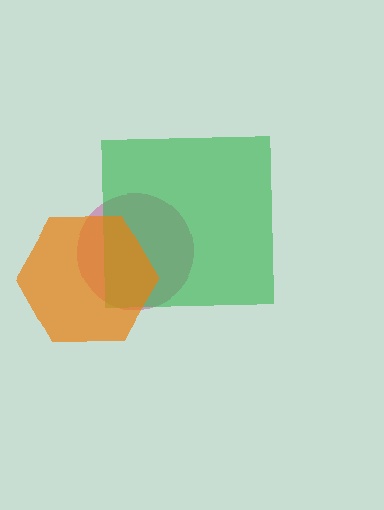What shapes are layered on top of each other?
The layered shapes are: a magenta circle, a green square, an orange hexagon.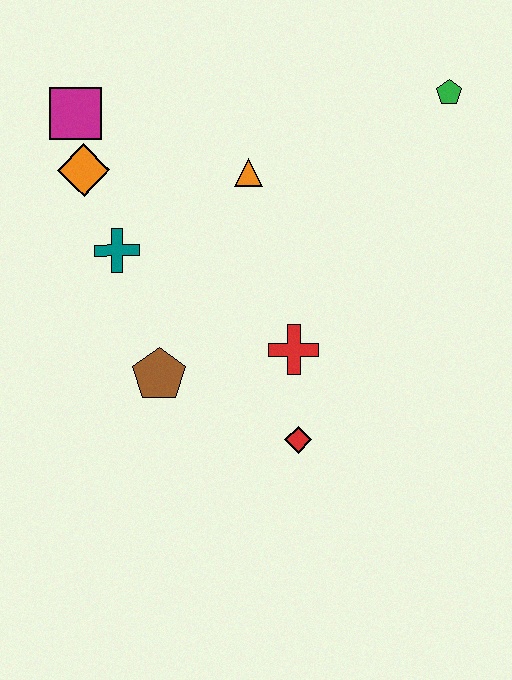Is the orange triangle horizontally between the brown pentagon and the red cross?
Yes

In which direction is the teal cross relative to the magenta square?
The teal cross is below the magenta square.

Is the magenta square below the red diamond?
No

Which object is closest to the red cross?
The red diamond is closest to the red cross.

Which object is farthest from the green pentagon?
The brown pentagon is farthest from the green pentagon.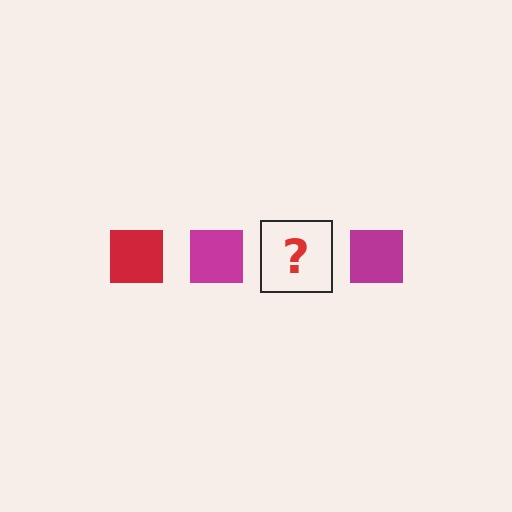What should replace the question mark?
The question mark should be replaced with a red square.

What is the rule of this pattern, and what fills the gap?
The rule is that the pattern cycles through red, magenta squares. The gap should be filled with a red square.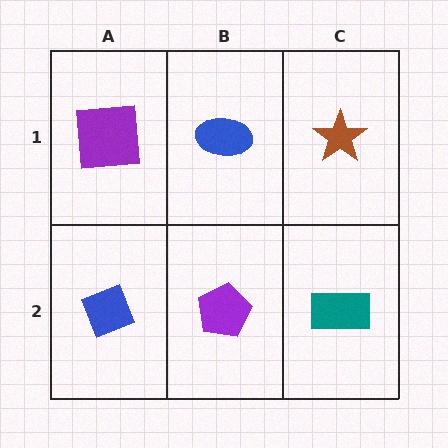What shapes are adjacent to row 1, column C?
A teal rectangle (row 2, column C), a blue ellipse (row 1, column B).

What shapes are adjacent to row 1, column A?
A blue diamond (row 2, column A), a blue ellipse (row 1, column B).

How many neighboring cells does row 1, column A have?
2.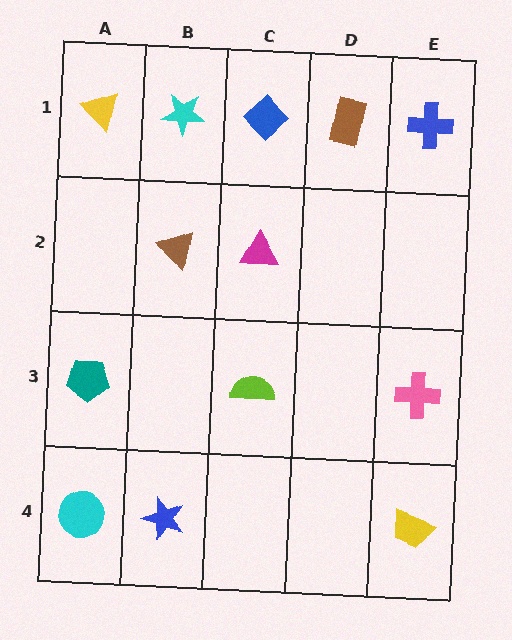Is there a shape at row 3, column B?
No, that cell is empty.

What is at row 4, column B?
A blue star.